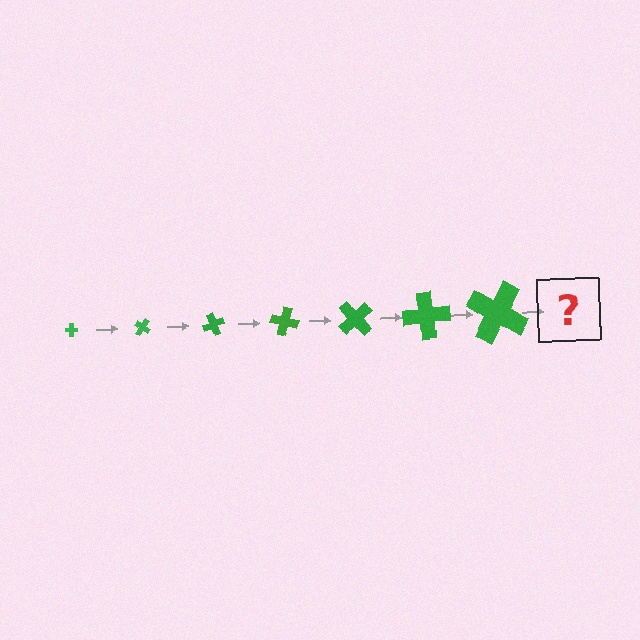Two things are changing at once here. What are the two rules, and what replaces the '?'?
The two rules are that the cross grows larger each step and it rotates 35 degrees each step. The '?' should be a cross, larger than the previous one and rotated 245 degrees from the start.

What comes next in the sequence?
The next element should be a cross, larger than the previous one and rotated 245 degrees from the start.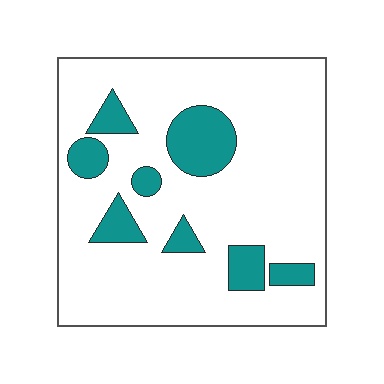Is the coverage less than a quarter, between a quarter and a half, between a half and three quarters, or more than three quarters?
Less than a quarter.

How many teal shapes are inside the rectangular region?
8.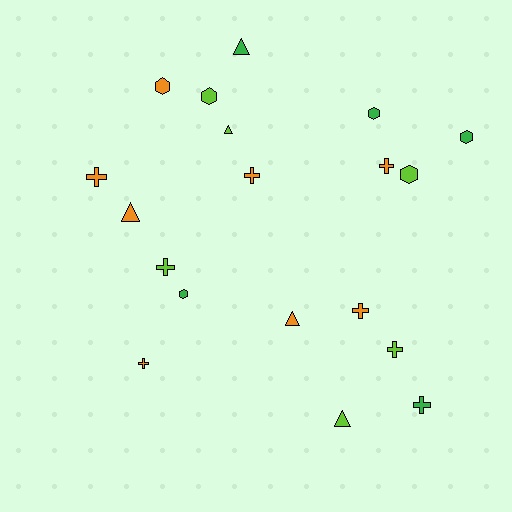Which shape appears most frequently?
Cross, with 8 objects.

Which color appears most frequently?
Orange, with 8 objects.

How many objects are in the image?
There are 19 objects.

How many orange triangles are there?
There are 2 orange triangles.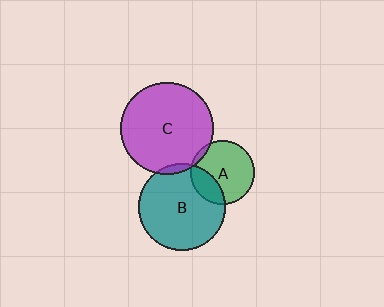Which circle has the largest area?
Circle C (purple).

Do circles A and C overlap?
Yes.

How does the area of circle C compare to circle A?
Approximately 2.1 times.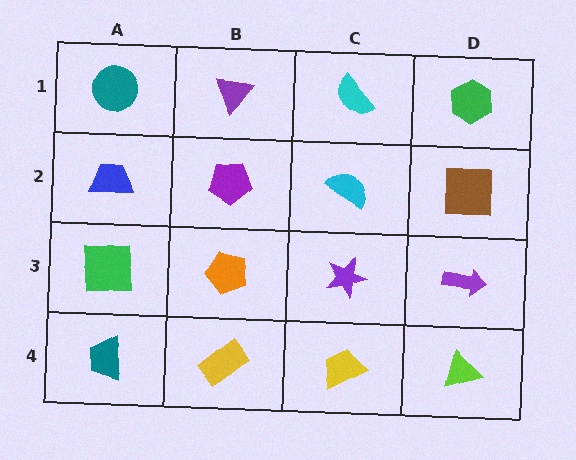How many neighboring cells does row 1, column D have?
2.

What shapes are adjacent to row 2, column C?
A cyan semicircle (row 1, column C), a purple star (row 3, column C), a purple pentagon (row 2, column B), a brown square (row 2, column D).